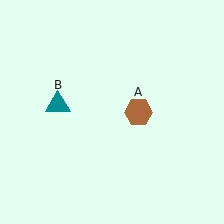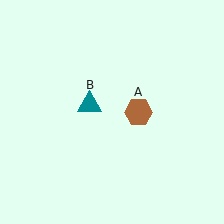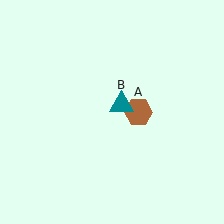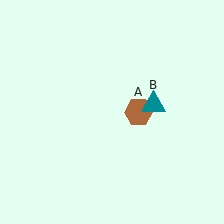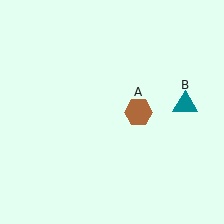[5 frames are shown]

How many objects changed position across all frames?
1 object changed position: teal triangle (object B).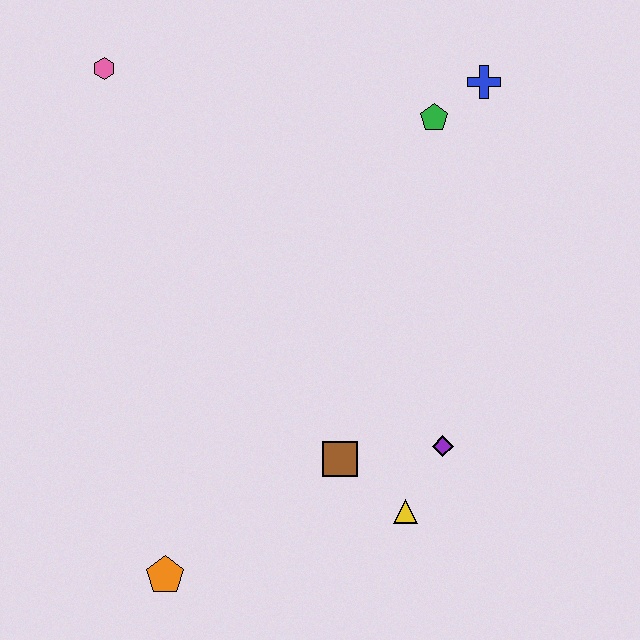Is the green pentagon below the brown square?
No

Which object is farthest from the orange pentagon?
The blue cross is farthest from the orange pentagon.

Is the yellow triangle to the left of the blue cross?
Yes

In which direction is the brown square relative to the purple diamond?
The brown square is to the left of the purple diamond.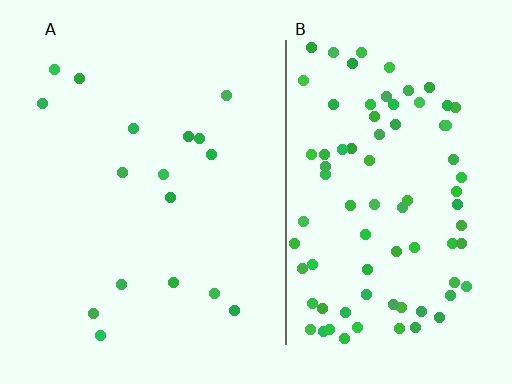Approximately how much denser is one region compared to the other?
Approximately 5.0× — region B over region A.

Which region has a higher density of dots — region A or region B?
B (the right).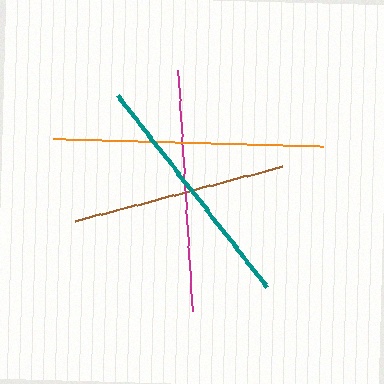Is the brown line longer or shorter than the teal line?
The teal line is longer than the brown line.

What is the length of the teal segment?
The teal segment is approximately 244 pixels long.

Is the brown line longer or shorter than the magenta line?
The magenta line is longer than the brown line.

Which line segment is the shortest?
The brown line is the shortest at approximately 213 pixels.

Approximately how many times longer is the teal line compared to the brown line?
The teal line is approximately 1.1 times the length of the brown line.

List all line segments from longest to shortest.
From longest to shortest: orange, teal, magenta, brown.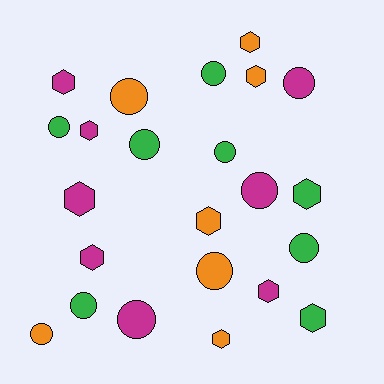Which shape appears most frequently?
Circle, with 12 objects.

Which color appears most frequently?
Green, with 8 objects.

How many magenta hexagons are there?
There are 5 magenta hexagons.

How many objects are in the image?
There are 23 objects.